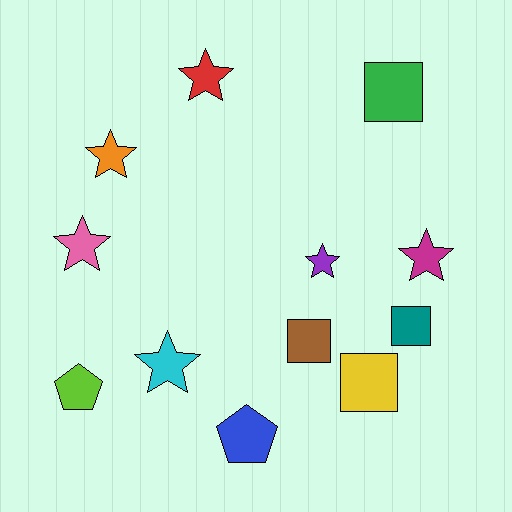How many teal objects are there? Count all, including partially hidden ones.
There is 1 teal object.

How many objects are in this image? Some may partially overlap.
There are 12 objects.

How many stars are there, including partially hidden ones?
There are 6 stars.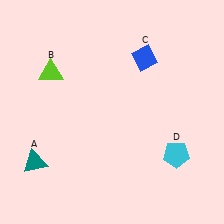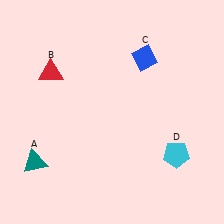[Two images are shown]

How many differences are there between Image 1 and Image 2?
There is 1 difference between the two images.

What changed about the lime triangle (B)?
In Image 1, B is lime. In Image 2, it changed to red.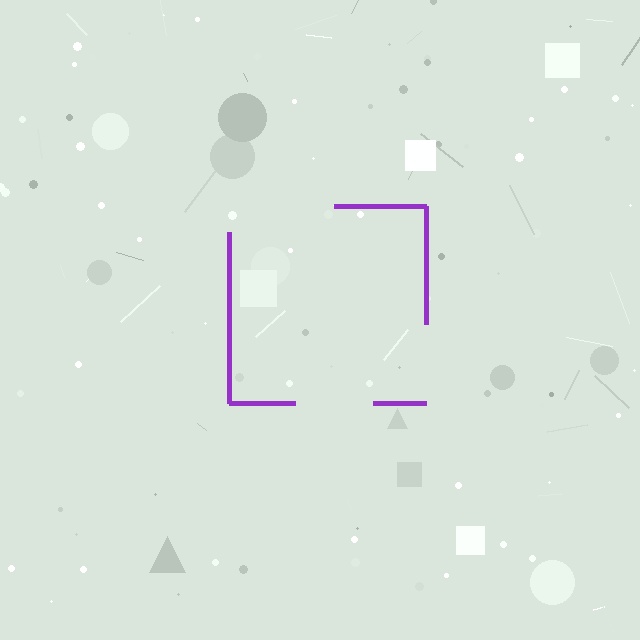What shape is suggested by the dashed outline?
The dashed outline suggests a square.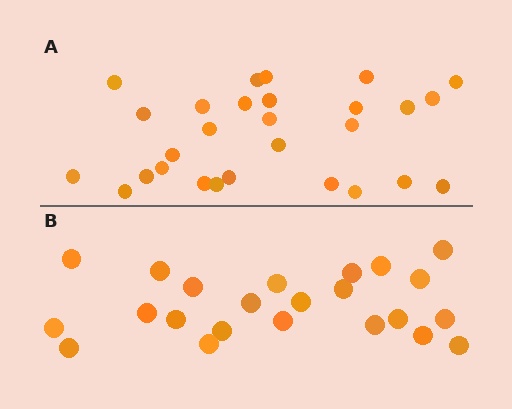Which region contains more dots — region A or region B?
Region A (the top region) has more dots.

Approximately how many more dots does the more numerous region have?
Region A has about 5 more dots than region B.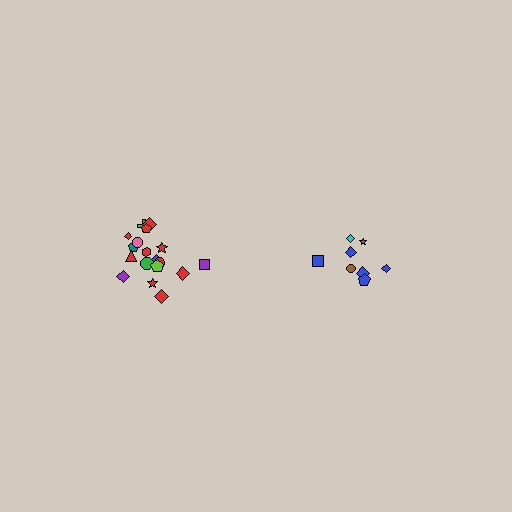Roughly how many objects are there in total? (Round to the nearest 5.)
Roughly 25 objects in total.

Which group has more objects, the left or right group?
The left group.